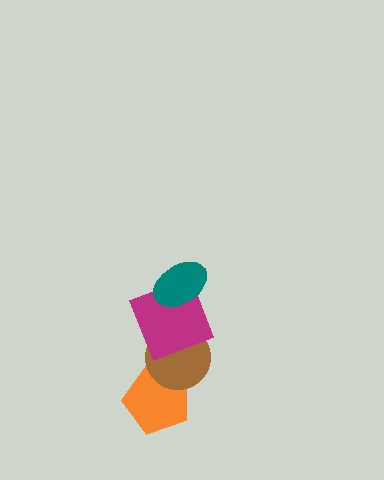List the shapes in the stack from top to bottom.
From top to bottom: the teal ellipse, the magenta square, the brown circle, the orange pentagon.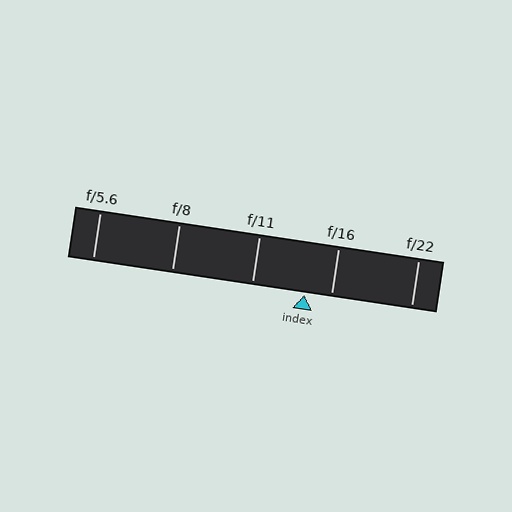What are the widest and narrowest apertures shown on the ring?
The widest aperture shown is f/5.6 and the narrowest is f/22.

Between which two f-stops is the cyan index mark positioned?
The index mark is between f/11 and f/16.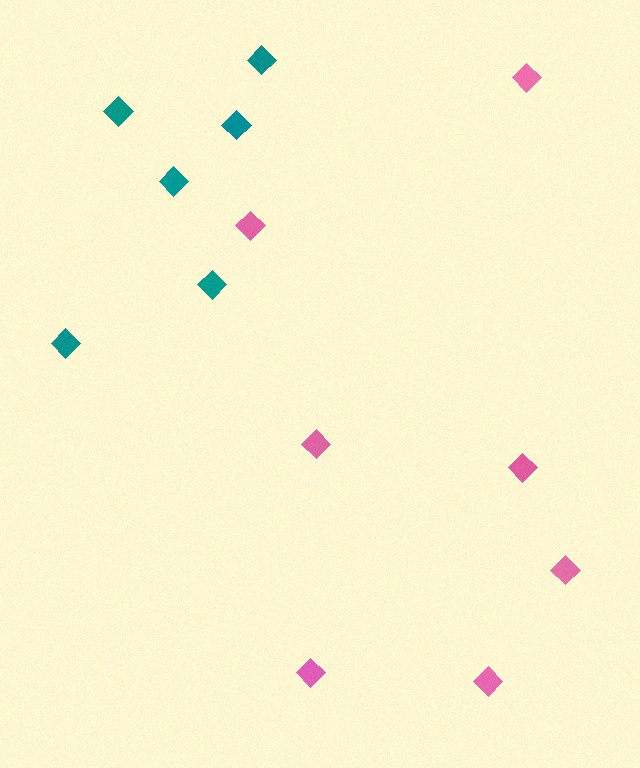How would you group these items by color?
There are 2 groups: one group of pink diamonds (7) and one group of teal diamonds (6).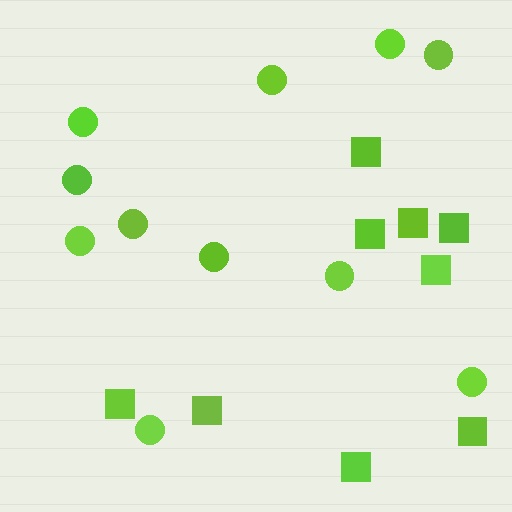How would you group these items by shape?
There are 2 groups: one group of circles (11) and one group of squares (9).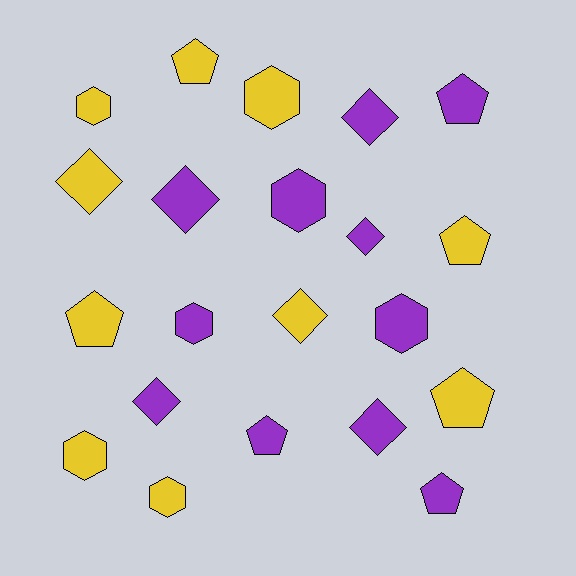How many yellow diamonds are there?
There are 2 yellow diamonds.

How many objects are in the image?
There are 21 objects.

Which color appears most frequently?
Purple, with 11 objects.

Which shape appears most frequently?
Hexagon, with 7 objects.